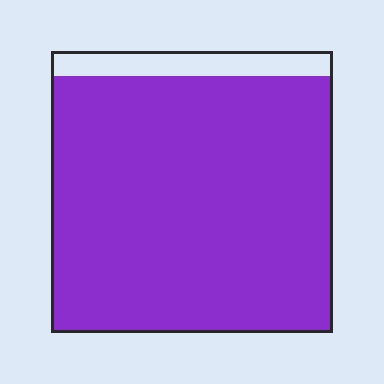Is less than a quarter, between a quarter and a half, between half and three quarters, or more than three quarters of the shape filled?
More than three quarters.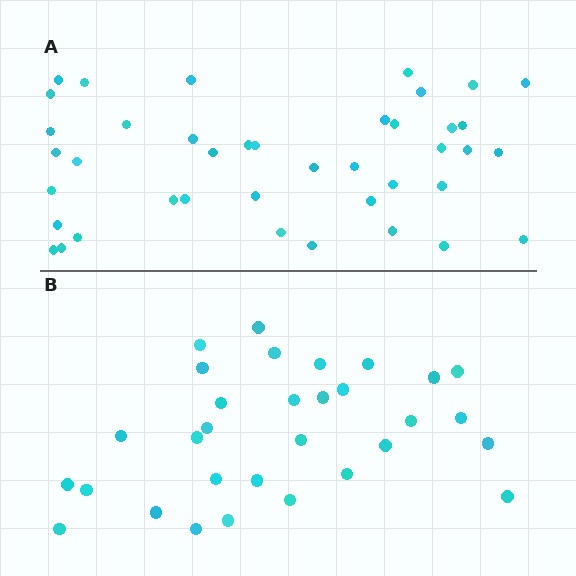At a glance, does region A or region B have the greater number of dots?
Region A (the top region) has more dots.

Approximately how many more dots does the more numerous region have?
Region A has roughly 10 or so more dots than region B.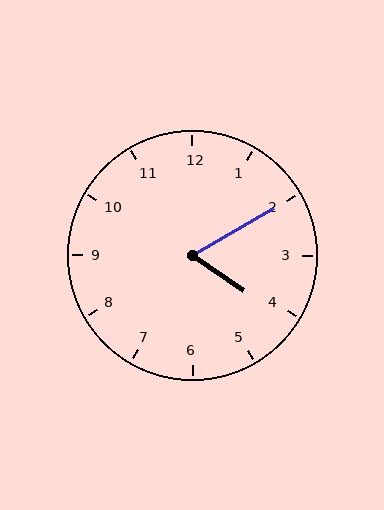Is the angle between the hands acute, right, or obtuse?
It is acute.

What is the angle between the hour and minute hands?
Approximately 65 degrees.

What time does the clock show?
4:10.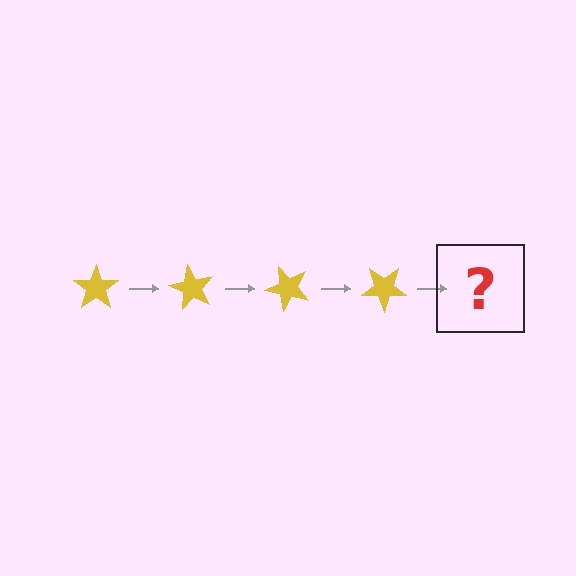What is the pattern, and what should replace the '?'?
The pattern is that the star rotates 60 degrees each step. The '?' should be a yellow star rotated 240 degrees.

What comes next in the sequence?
The next element should be a yellow star rotated 240 degrees.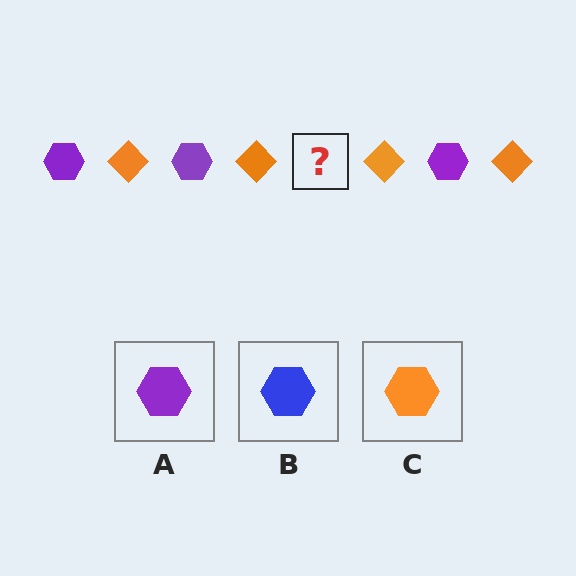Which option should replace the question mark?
Option A.